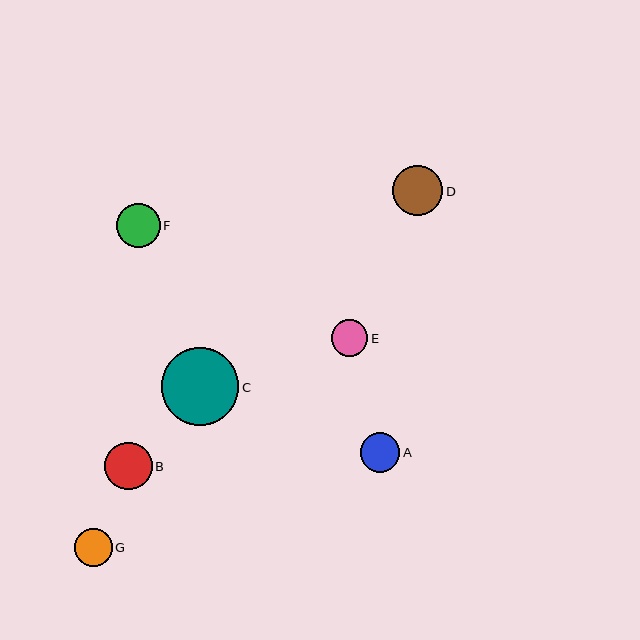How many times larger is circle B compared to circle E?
Circle B is approximately 1.3 times the size of circle E.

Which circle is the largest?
Circle C is the largest with a size of approximately 78 pixels.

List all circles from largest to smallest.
From largest to smallest: C, D, B, F, A, G, E.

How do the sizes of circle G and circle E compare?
Circle G and circle E are approximately the same size.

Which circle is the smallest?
Circle E is the smallest with a size of approximately 37 pixels.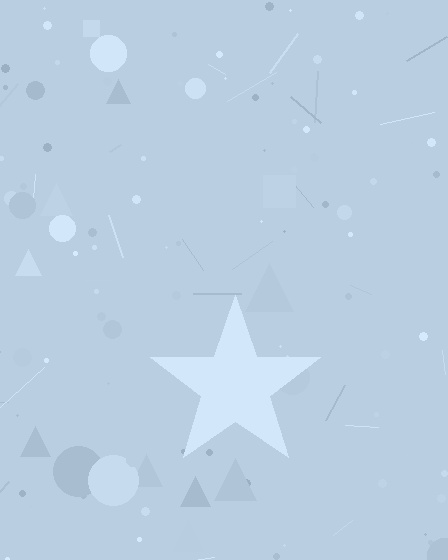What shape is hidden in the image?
A star is hidden in the image.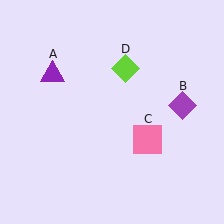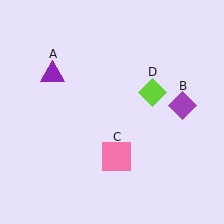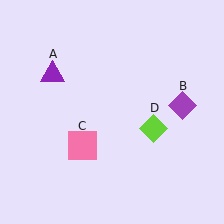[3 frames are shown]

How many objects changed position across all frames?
2 objects changed position: pink square (object C), lime diamond (object D).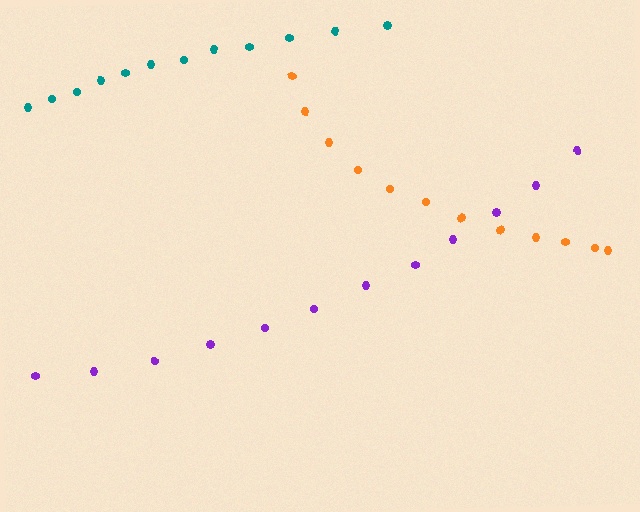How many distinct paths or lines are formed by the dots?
There are 3 distinct paths.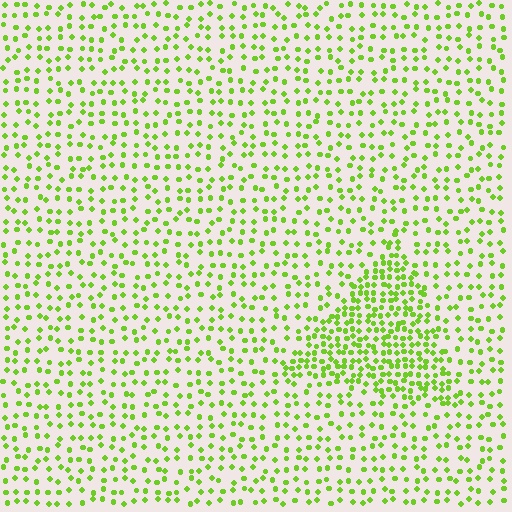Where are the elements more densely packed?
The elements are more densely packed inside the triangle boundary.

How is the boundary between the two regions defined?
The boundary is defined by a change in element density (approximately 2.1x ratio). All elements are the same color, size, and shape.